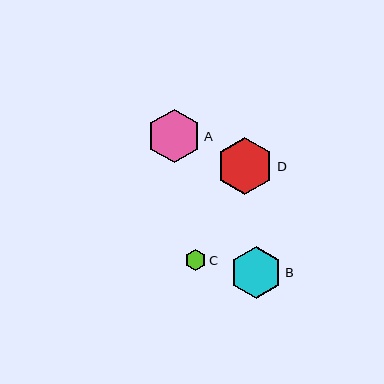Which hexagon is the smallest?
Hexagon C is the smallest with a size of approximately 22 pixels.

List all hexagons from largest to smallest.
From largest to smallest: D, A, B, C.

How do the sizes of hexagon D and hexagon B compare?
Hexagon D and hexagon B are approximately the same size.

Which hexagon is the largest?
Hexagon D is the largest with a size of approximately 57 pixels.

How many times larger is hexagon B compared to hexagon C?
Hexagon B is approximately 2.4 times the size of hexagon C.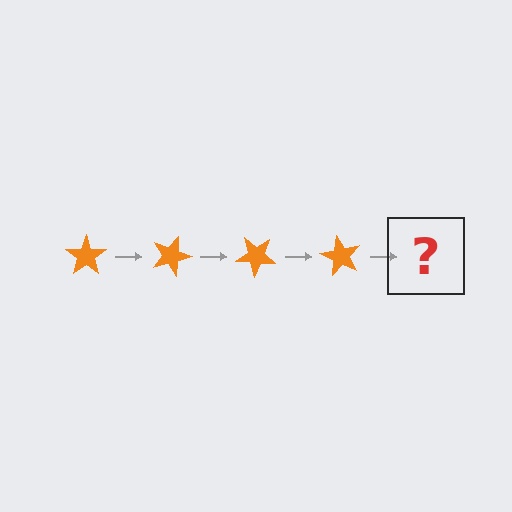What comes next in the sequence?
The next element should be an orange star rotated 80 degrees.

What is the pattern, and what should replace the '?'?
The pattern is that the star rotates 20 degrees each step. The '?' should be an orange star rotated 80 degrees.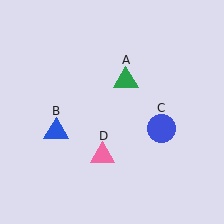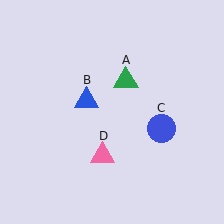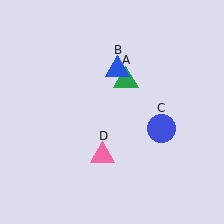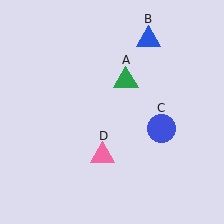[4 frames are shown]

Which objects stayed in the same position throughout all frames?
Green triangle (object A) and blue circle (object C) and pink triangle (object D) remained stationary.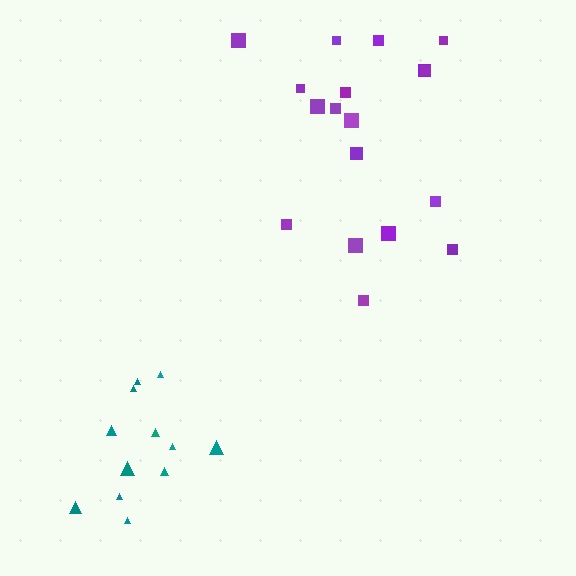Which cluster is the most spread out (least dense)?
Purple.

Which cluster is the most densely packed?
Teal.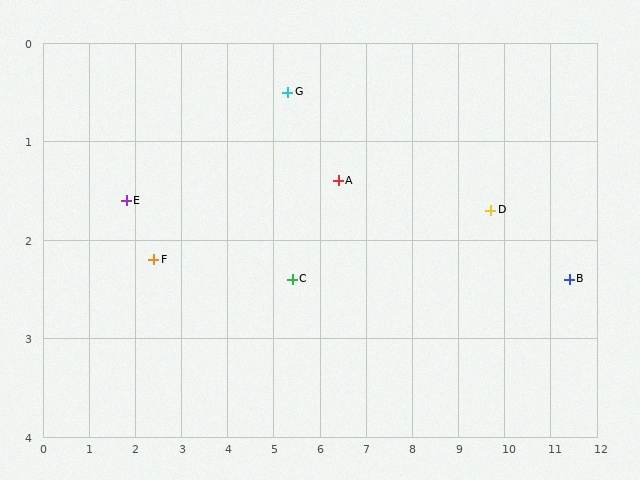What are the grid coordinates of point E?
Point E is at approximately (1.8, 1.6).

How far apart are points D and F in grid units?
Points D and F are about 7.3 grid units apart.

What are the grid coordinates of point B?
Point B is at approximately (11.4, 2.4).